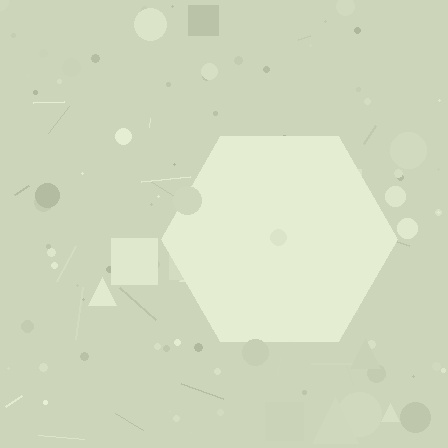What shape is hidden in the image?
A hexagon is hidden in the image.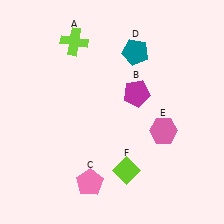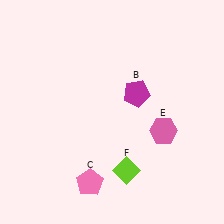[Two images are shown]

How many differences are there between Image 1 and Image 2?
There are 2 differences between the two images.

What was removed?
The lime cross (A), the teal pentagon (D) were removed in Image 2.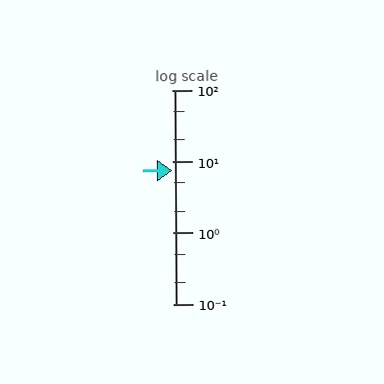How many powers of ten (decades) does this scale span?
The scale spans 3 decades, from 0.1 to 100.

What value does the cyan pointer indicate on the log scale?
The pointer indicates approximately 7.5.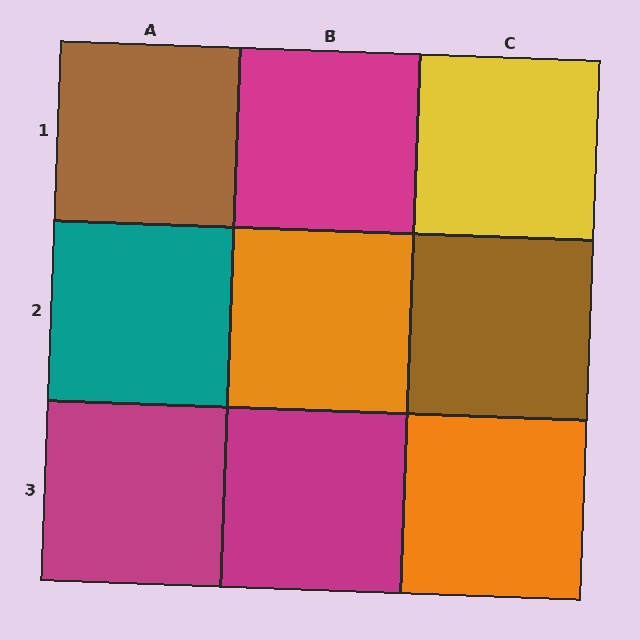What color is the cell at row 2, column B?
Orange.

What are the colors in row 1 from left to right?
Brown, magenta, yellow.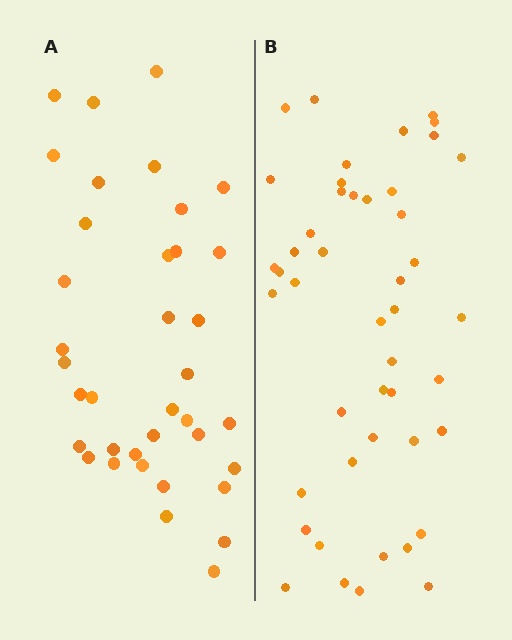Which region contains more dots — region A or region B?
Region B (the right region) has more dots.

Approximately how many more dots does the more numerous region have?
Region B has roughly 8 or so more dots than region A.